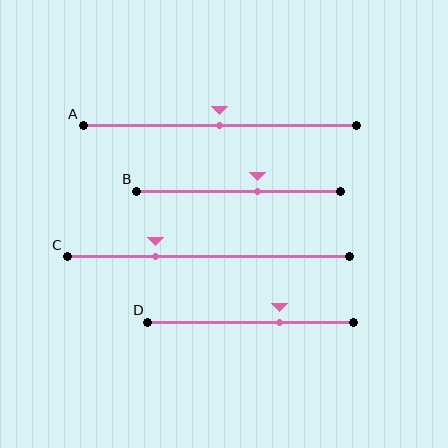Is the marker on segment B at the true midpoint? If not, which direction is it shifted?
No, the marker on segment B is shifted to the right by about 9% of the segment length.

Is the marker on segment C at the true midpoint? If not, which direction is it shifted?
No, the marker on segment C is shifted to the left by about 19% of the segment length.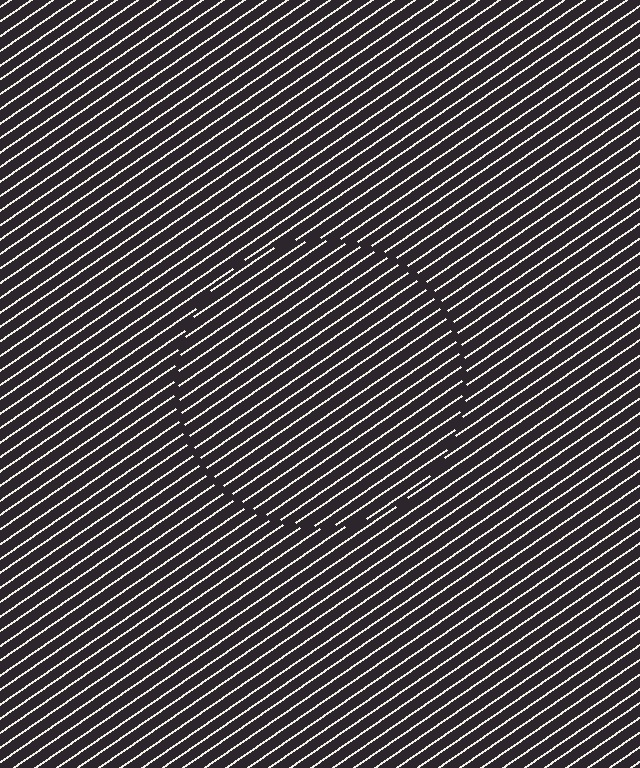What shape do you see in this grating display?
An illusory circle. The interior of the shape contains the same grating, shifted by half a period — the contour is defined by the phase discontinuity where line-ends from the inner and outer gratings abut.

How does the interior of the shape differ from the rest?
The interior of the shape contains the same grating, shifted by half a period — the contour is defined by the phase discontinuity where line-ends from the inner and outer gratings abut.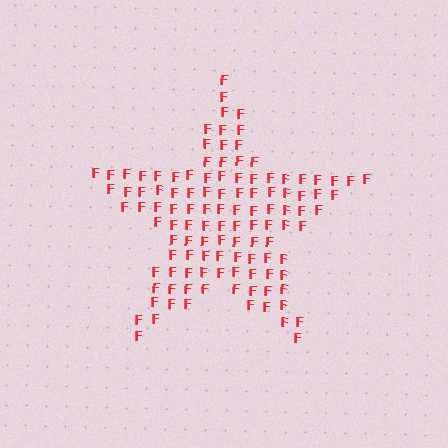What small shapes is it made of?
It is made of small letter F's.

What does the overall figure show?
The overall figure shows a star.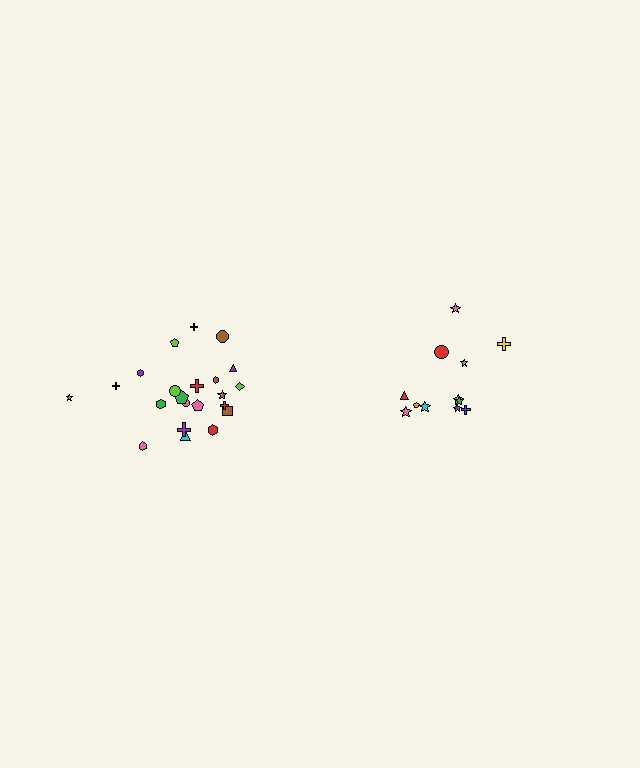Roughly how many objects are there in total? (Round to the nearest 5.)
Roughly 35 objects in total.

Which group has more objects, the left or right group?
The left group.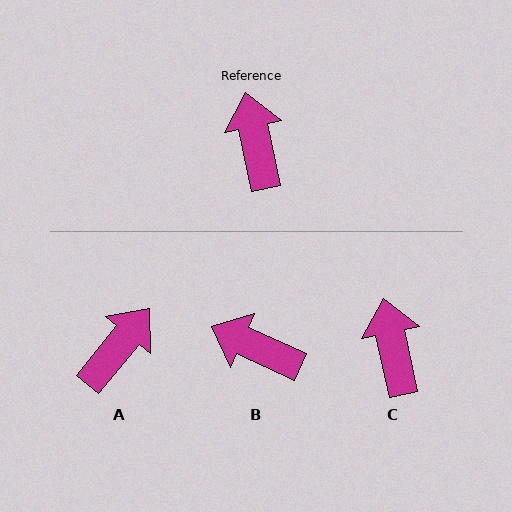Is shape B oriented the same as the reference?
No, it is off by about 53 degrees.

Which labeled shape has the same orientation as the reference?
C.